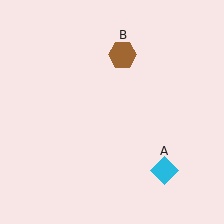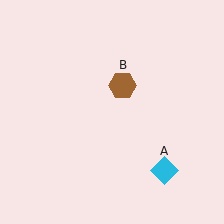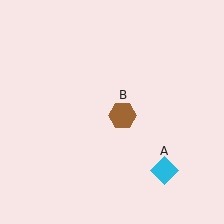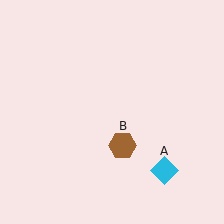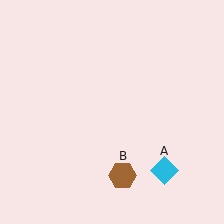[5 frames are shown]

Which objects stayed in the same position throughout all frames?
Cyan diamond (object A) remained stationary.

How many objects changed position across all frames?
1 object changed position: brown hexagon (object B).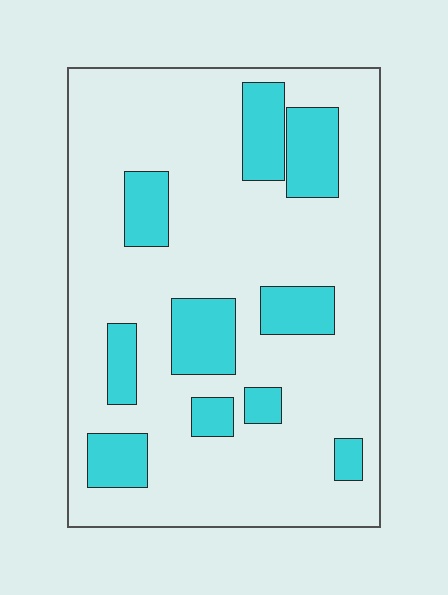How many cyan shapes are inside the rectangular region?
10.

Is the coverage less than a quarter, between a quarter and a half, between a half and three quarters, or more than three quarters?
Less than a quarter.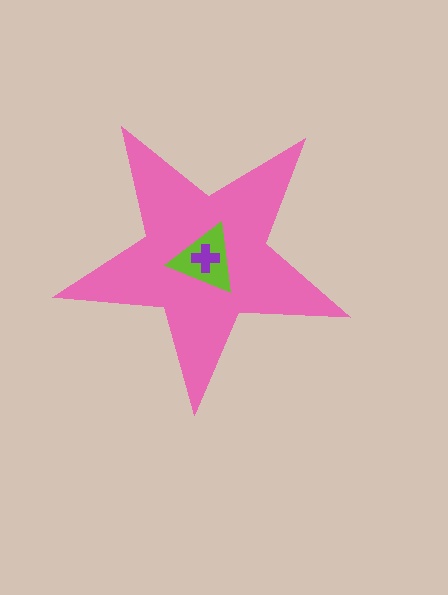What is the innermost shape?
The purple cross.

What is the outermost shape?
The pink star.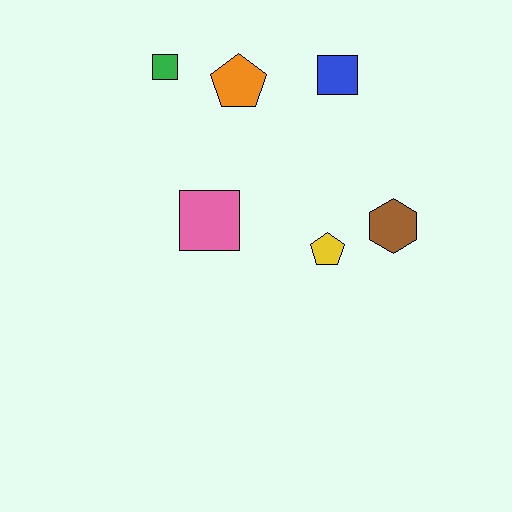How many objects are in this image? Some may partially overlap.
There are 6 objects.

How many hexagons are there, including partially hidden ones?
There is 1 hexagon.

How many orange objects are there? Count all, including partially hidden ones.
There is 1 orange object.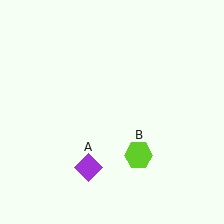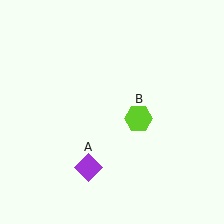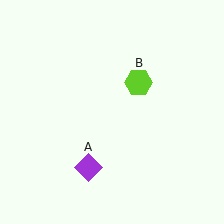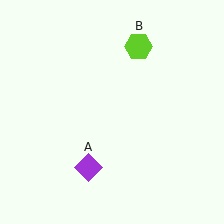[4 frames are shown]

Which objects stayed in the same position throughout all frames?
Purple diamond (object A) remained stationary.